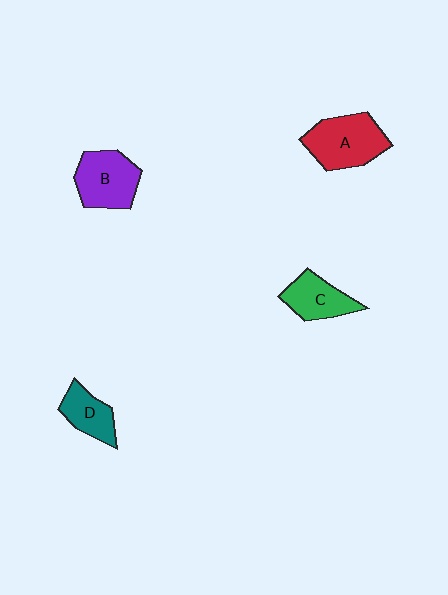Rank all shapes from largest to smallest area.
From largest to smallest: A (red), B (purple), C (green), D (teal).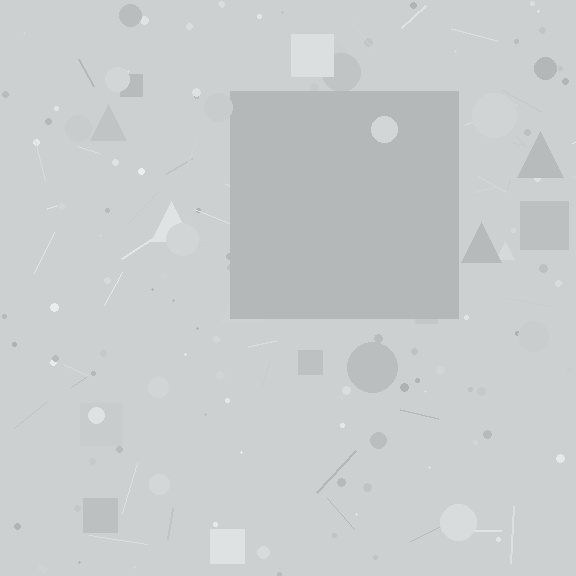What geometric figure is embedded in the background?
A square is embedded in the background.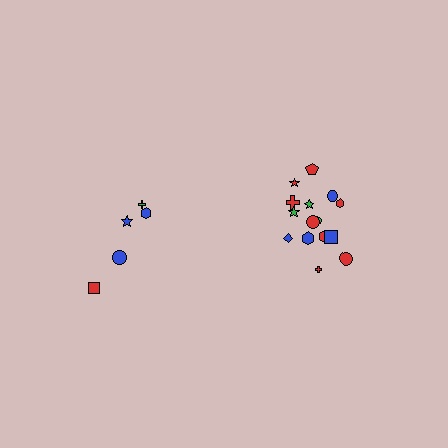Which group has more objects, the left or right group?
The right group.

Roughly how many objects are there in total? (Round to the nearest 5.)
Roughly 20 objects in total.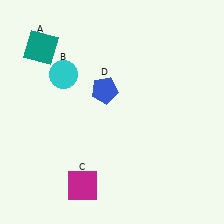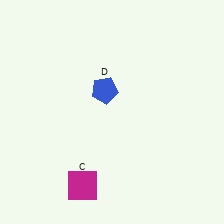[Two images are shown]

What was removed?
The teal square (A), the cyan circle (B) were removed in Image 2.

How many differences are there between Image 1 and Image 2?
There are 2 differences between the two images.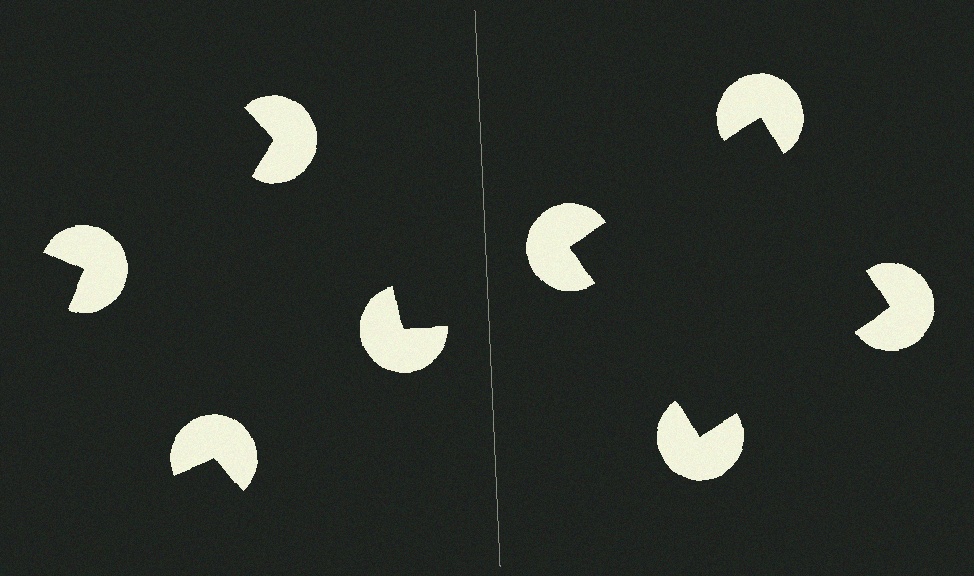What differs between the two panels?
The pac-man discs are positioned identically on both sides; only the wedge orientations differ. On the right they align to a square; on the left they are misaligned.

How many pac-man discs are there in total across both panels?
8 — 4 on each side.